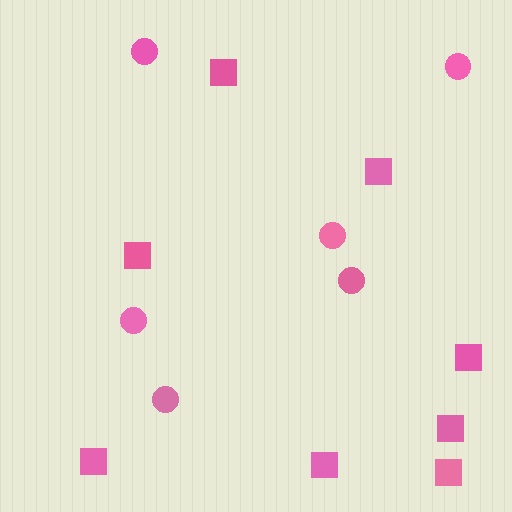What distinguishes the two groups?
There are 2 groups: one group of circles (6) and one group of squares (8).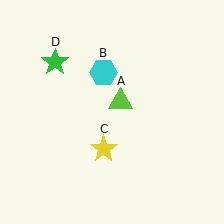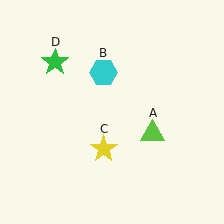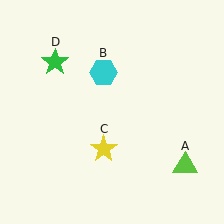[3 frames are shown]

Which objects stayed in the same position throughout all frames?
Cyan hexagon (object B) and yellow star (object C) and green star (object D) remained stationary.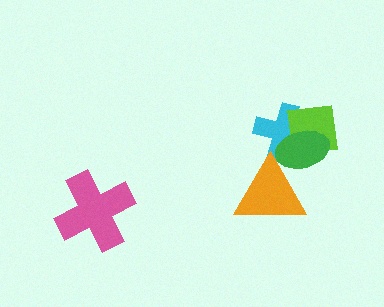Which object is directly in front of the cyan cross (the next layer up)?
The lime square is directly in front of the cyan cross.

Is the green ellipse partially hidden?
Yes, it is partially covered by another shape.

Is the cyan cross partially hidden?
Yes, it is partially covered by another shape.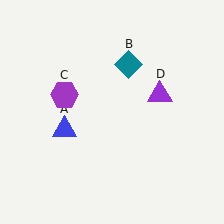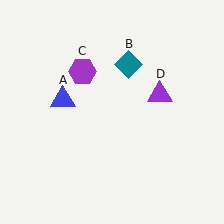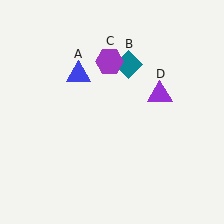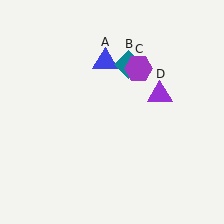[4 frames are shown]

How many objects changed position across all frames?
2 objects changed position: blue triangle (object A), purple hexagon (object C).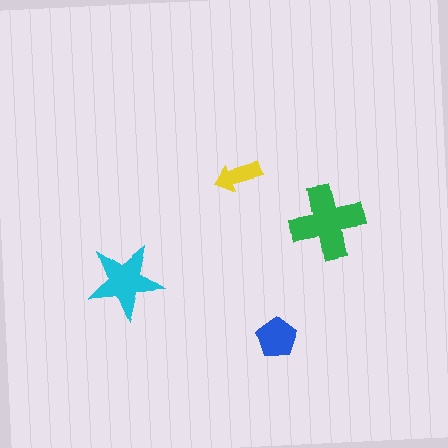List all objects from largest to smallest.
The green cross, the cyan star, the blue pentagon, the yellow arrow.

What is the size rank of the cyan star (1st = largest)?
2nd.